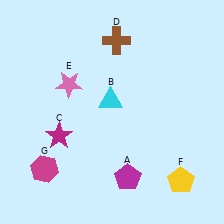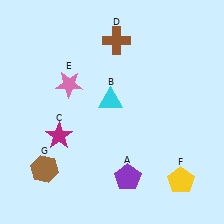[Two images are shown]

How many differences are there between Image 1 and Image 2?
There are 2 differences between the two images.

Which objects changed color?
A changed from magenta to purple. G changed from magenta to brown.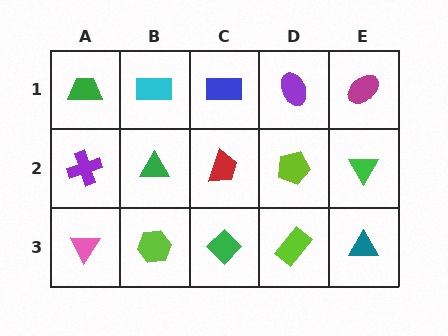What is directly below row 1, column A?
A purple cross.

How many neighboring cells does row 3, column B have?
3.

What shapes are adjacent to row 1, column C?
A red trapezoid (row 2, column C), a cyan rectangle (row 1, column B), a purple ellipse (row 1, column D).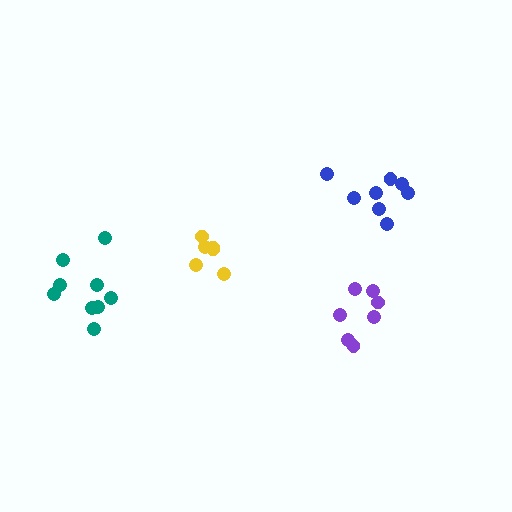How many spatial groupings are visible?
There are 4 spatial groupings.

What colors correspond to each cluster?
The clusters are colored: yellow, purple, teal, blue.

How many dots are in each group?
Group 1: 6 dots, Group 2: 7 dots, Group 3: 9 dots, Group 4: 8 dots (30 total).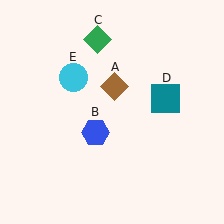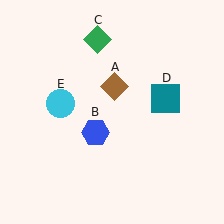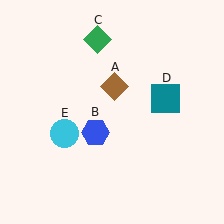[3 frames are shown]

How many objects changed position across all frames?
1 object changed position: cyan circle (object E).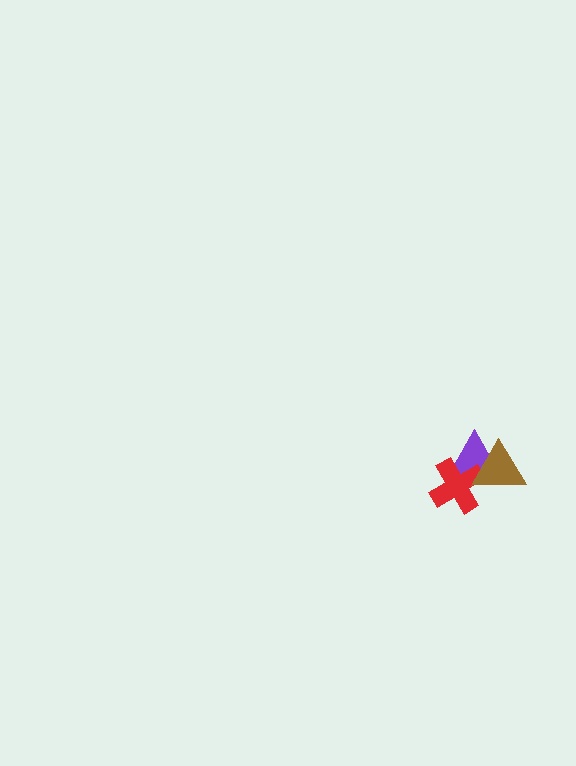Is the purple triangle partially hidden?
Yes, it is partially covered by another shape.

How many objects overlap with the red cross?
2 objects overlap with the red cross.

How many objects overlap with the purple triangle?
2 objects overlap with the purple triangle.